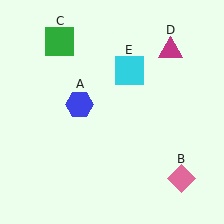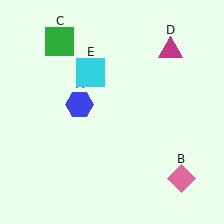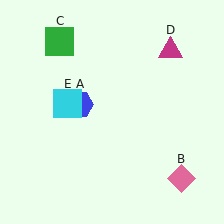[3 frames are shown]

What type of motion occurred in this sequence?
The cyan square (object E) rotated counterclockwise around the center of the scene.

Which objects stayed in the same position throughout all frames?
Blue hexagon (object A) and pink diamond (object B) and green square (object C) and magenta triangle (object D) remained stationary.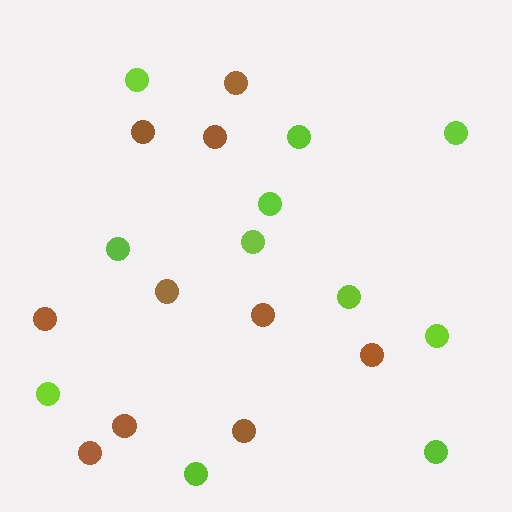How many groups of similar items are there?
There are 2 groups: one group of lime circles (11) and one group of brown circles (10).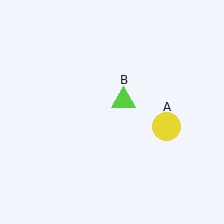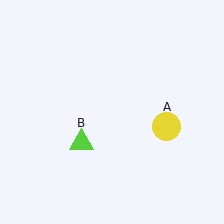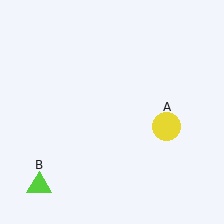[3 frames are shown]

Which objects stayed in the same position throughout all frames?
Yellow circle (object A) remained stationary.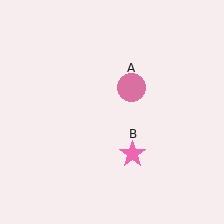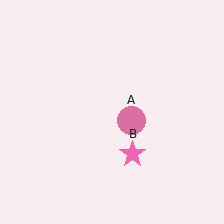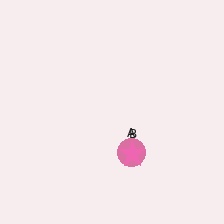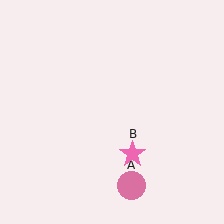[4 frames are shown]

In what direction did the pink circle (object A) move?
The pink circle (object A) moved down.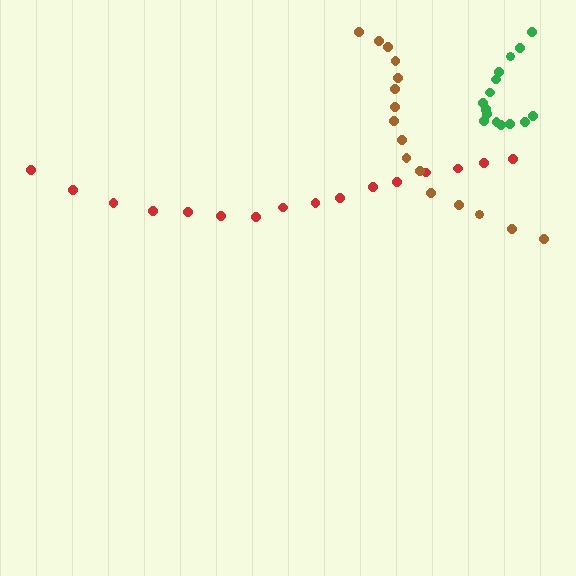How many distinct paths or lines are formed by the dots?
There are 3 distinct paths.